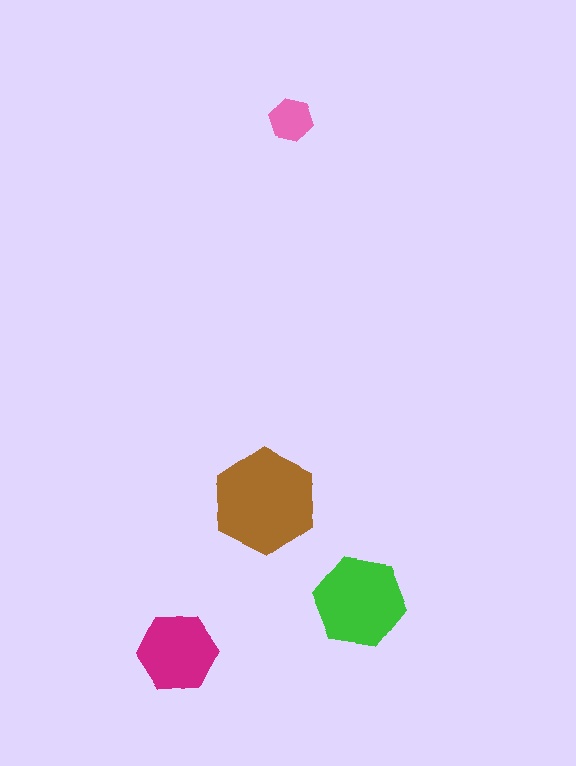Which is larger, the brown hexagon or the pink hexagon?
The brown one.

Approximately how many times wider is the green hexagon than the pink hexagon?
About 2 times wider.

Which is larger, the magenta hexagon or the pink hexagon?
The magenta one.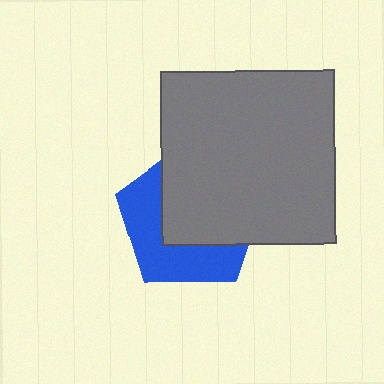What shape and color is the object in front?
The object in front is a gray square.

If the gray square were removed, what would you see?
You would see the complete blue pentagon.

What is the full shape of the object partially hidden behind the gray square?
The partially hidden object is a blue pentagon.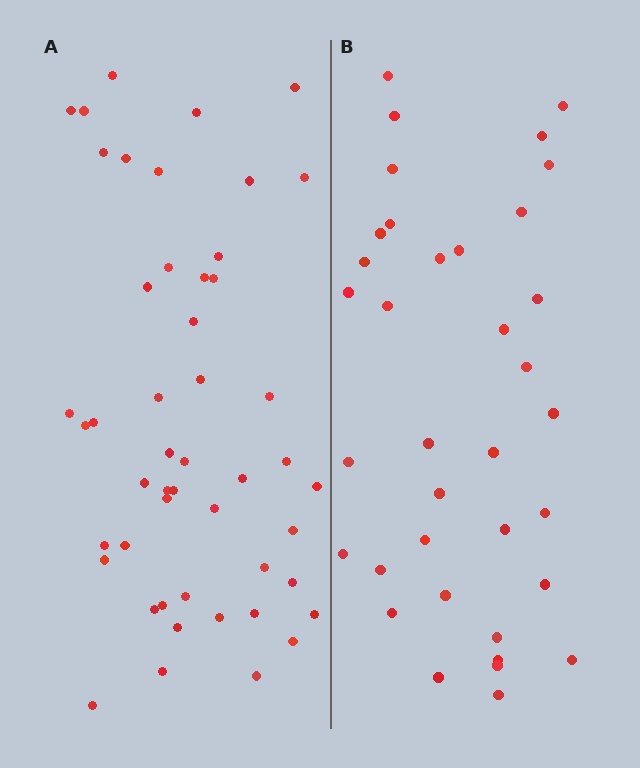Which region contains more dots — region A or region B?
Region A (the left region) has more dots.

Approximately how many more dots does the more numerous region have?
Region A has approximately 15 more dots than region B.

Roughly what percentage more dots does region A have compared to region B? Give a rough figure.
About 35% more.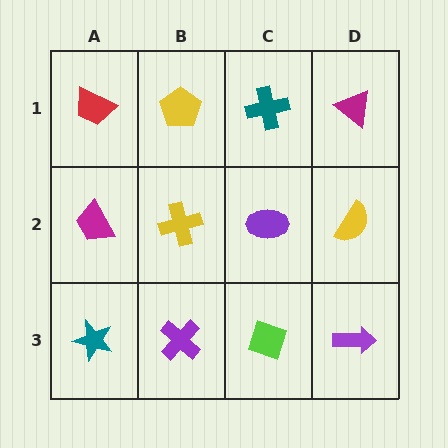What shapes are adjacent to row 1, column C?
A purple ellipse (row 2, column C), a yellow pentagon (row 1, column B), a magenta triangle (row 1, column D).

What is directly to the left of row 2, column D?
A purple ellipse.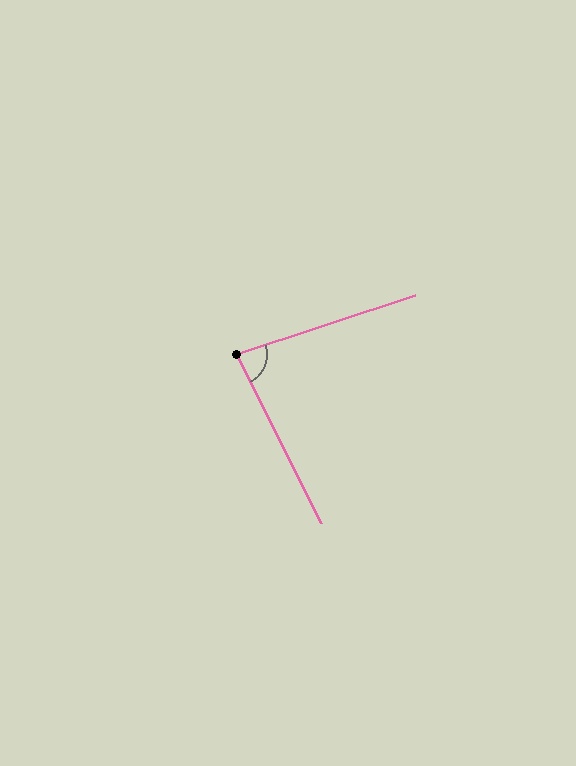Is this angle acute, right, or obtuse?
It is acute.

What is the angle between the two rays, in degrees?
Approximately 82 degrees.